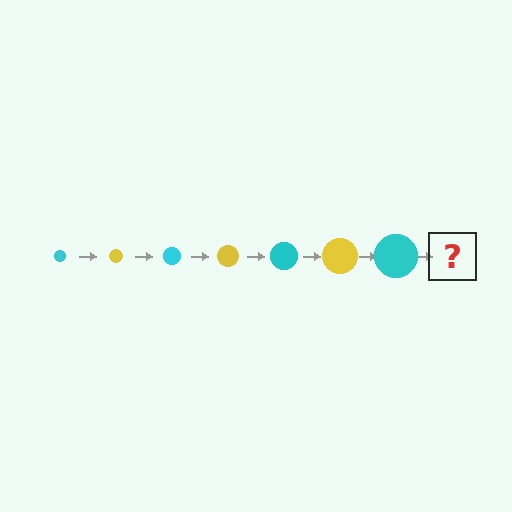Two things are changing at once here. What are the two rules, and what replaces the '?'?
The two rules are that the circle grows larger each step and the color cycles through cyan and yellow. The '?' should be a yellow circle, larger than the previous one.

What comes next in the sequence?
The next element should be a yellow circle, larger than the previous one.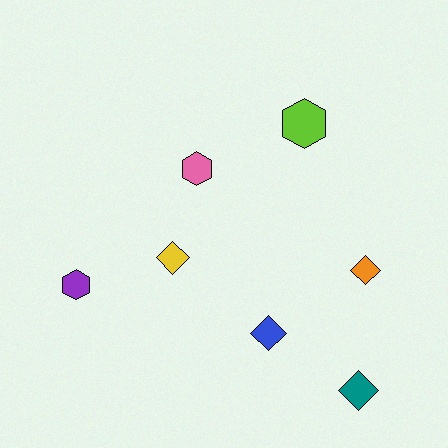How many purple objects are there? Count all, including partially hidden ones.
There is 1 purple object.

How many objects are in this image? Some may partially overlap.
There are 7 objects.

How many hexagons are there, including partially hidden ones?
There are 3 hexagons.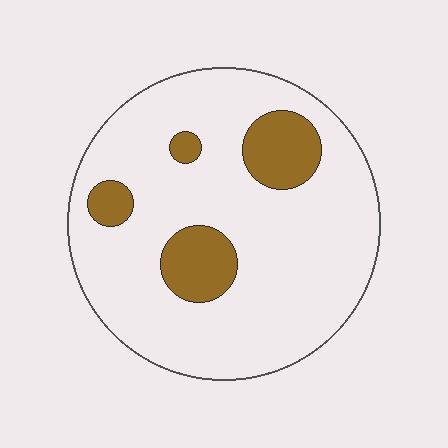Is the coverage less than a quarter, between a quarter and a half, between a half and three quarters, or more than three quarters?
Less than a quarter.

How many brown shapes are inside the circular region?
4.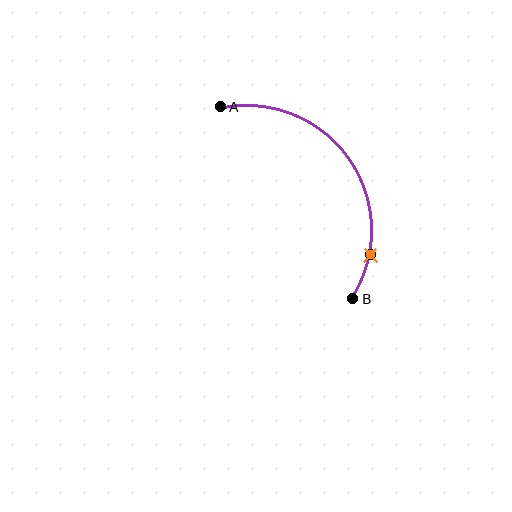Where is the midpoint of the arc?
The arc midpoint is the point on the curve farthest from the straight line joining A and B. It sits above and to the right of that line.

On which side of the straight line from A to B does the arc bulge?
The arc bulges above and to the right of the straight line connecting A and B.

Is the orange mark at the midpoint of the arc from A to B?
No. The orange mark lies on the arc but is closer to endpoint B. The arc midpoint would be at the point on the curve equidistant along the arc from both A and B.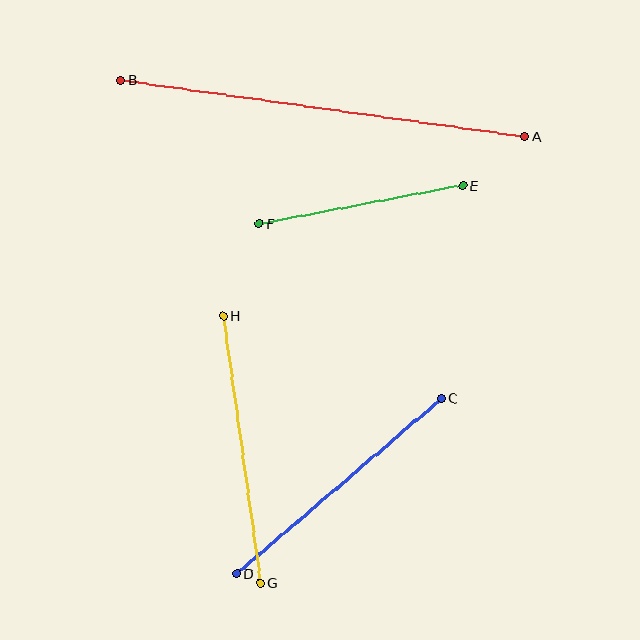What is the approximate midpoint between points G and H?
The midpoint is at approximately (242, 449) pixels.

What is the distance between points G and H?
The distance is approximately 270 pixels.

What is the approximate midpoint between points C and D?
The midpoint is at approximately (339, 486) pixels.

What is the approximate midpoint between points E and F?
The midpoint is at approximately (361, 205) pixels.